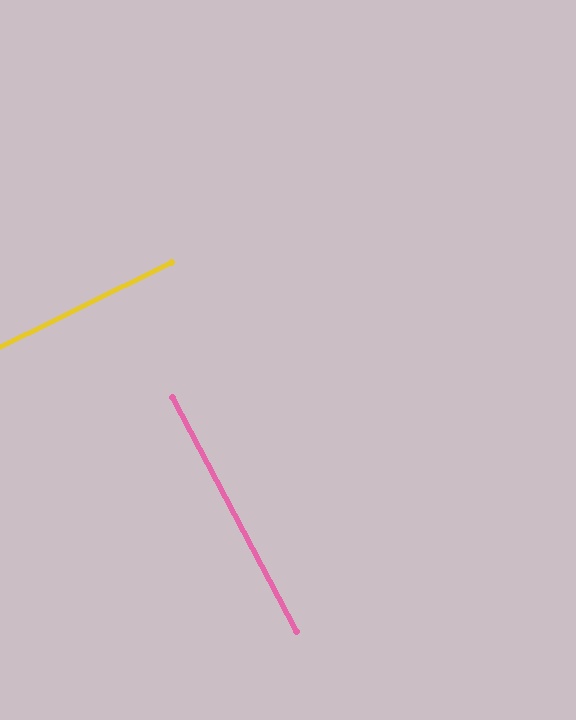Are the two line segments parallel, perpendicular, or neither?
Perpendicular — they meet at approximately 88°.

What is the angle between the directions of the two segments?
Approximately 88 degrees.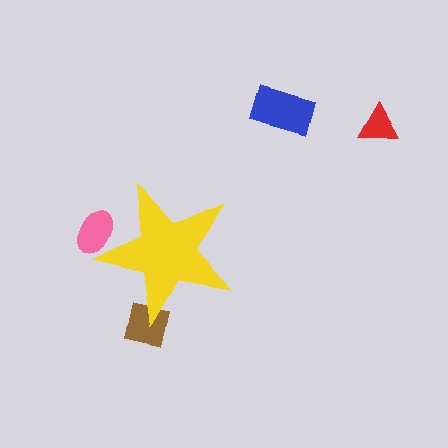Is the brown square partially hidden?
Yes, the brown square is partially hidden behind the yellow star.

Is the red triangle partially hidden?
No, the red triangle is fully visible.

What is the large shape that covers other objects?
A yellow star.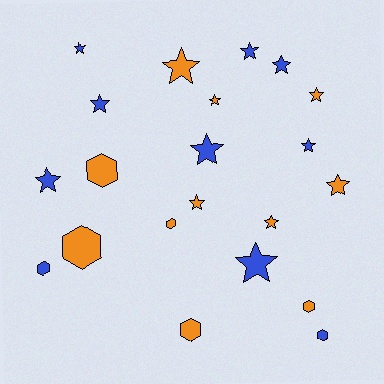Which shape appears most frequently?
Star, with 14 objects.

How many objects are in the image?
There are 21 objects.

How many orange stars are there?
There are 6 orange stars.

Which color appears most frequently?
Orange, with 11 objects.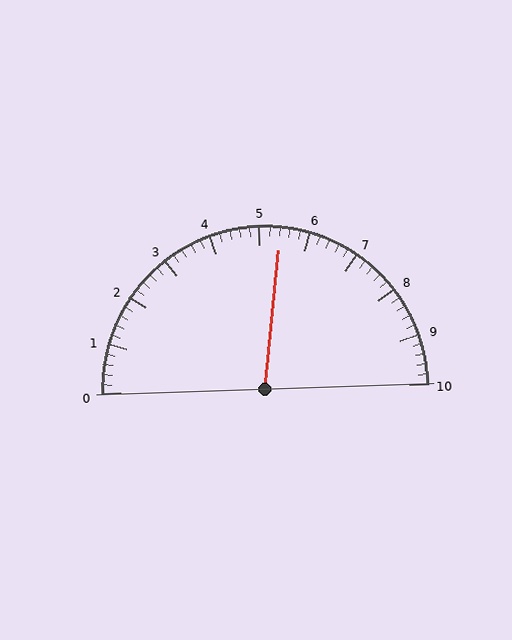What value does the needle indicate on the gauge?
The needle indicates approximately 5.4.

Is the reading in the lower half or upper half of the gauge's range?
The reading is in the upper half of the range (0 to 10).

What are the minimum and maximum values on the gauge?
The gauge ranges from 0 to 10.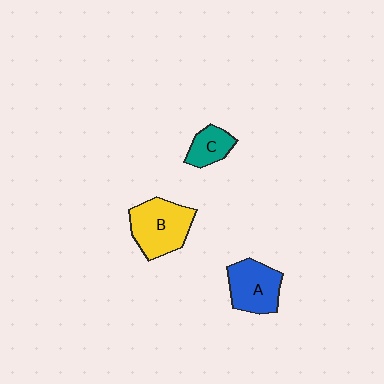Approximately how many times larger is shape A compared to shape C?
Approximately 1.7 times.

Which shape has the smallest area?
Shape C (teal).